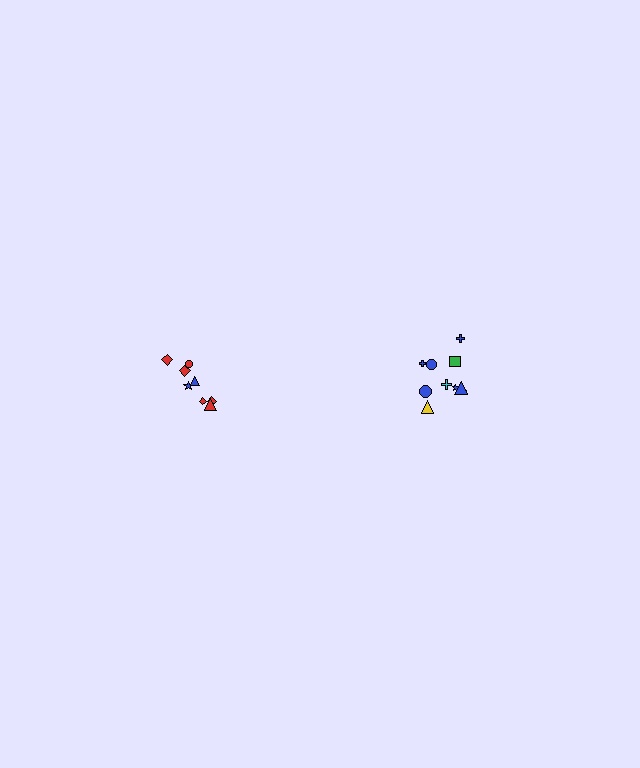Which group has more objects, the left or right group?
The right group.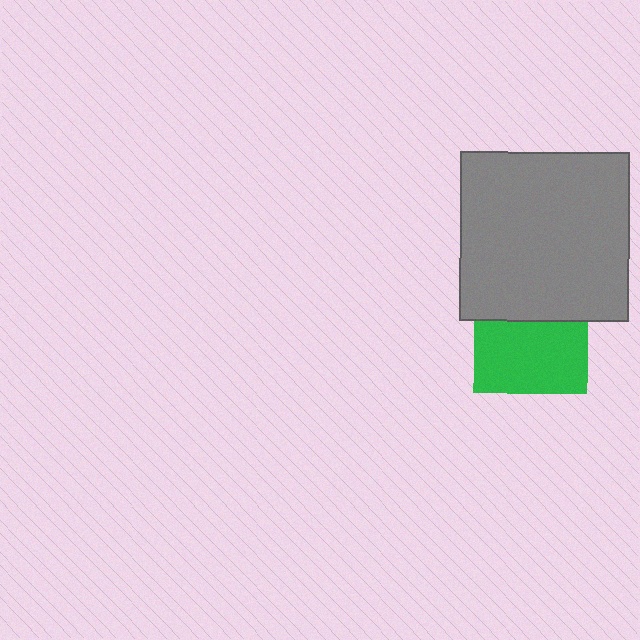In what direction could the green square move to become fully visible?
The green square could move down. That would shift it out from behind the gray square entirely.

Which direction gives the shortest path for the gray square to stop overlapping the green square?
Moving up gives the shortest separation.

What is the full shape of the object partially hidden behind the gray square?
The partially hidden object is a green square.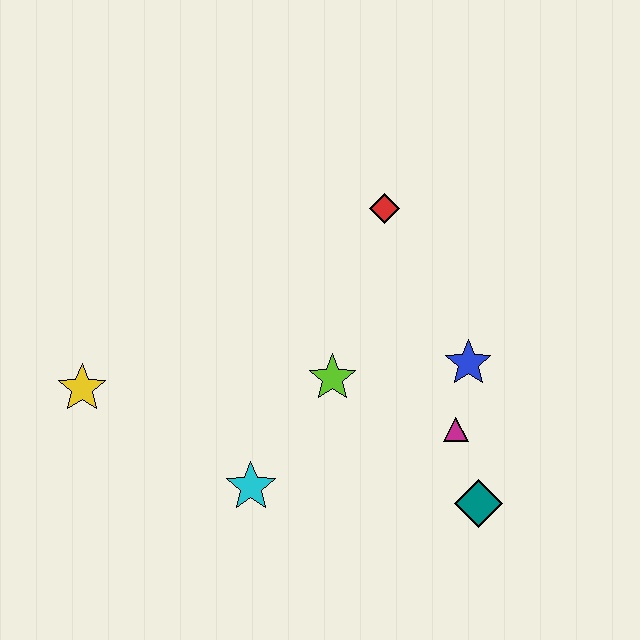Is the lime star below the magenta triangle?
No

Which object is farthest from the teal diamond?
The yellow star is farthest from the teal diamond.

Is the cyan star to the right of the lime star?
No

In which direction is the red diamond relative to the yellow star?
The red diamond is to the right of the yellow star.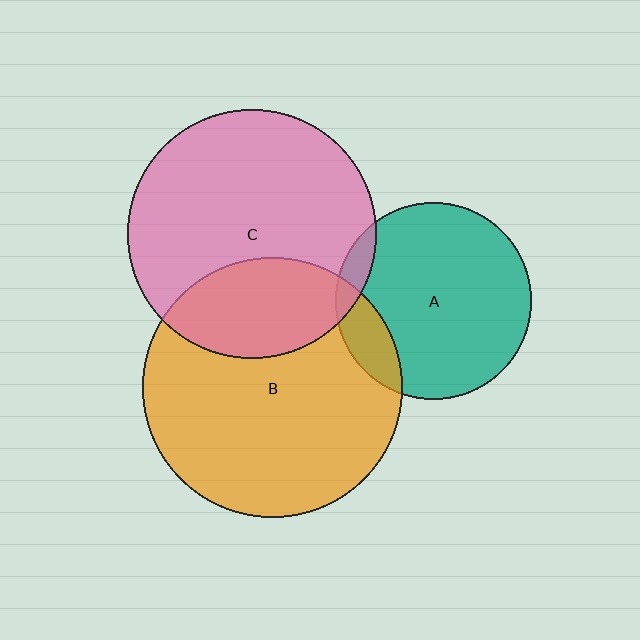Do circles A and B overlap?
Yes.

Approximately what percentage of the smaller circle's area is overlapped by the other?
Approximately 15%.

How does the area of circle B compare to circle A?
Approximately 1.8 times.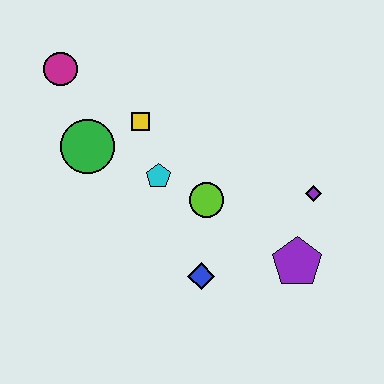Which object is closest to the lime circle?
The cyan pentagon is closest to the lime circle.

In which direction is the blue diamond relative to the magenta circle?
The blue diamond is below the magenta circle.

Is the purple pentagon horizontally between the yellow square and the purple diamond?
Yes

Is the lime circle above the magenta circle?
No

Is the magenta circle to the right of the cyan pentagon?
No